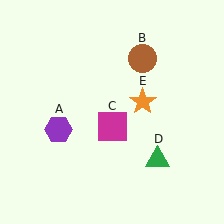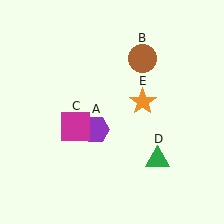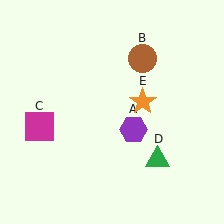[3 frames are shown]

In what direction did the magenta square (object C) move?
The magenta square (object C) moved left.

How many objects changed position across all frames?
2 objects changed position: purple hexagon (object A), magenta square (object C).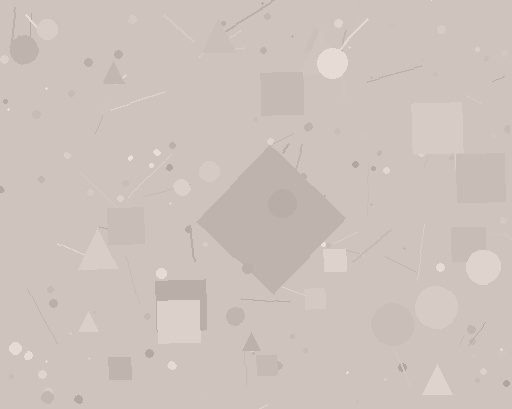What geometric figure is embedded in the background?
A diamond is embedded in the background.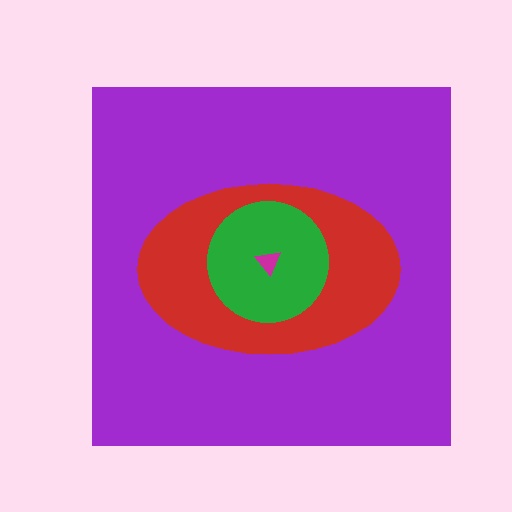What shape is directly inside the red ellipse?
The green circle.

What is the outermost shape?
The purple square.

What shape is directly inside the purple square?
The red ellipse.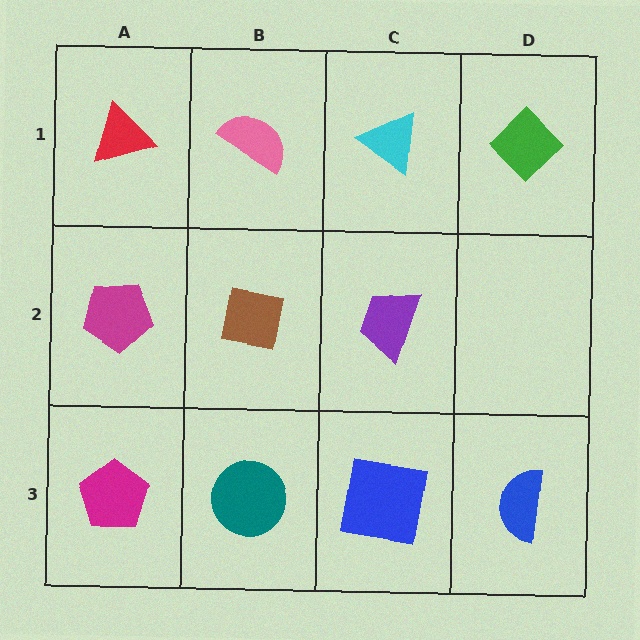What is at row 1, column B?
A pink semicircle.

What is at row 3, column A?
A magenta pentagon.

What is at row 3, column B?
A teal circle.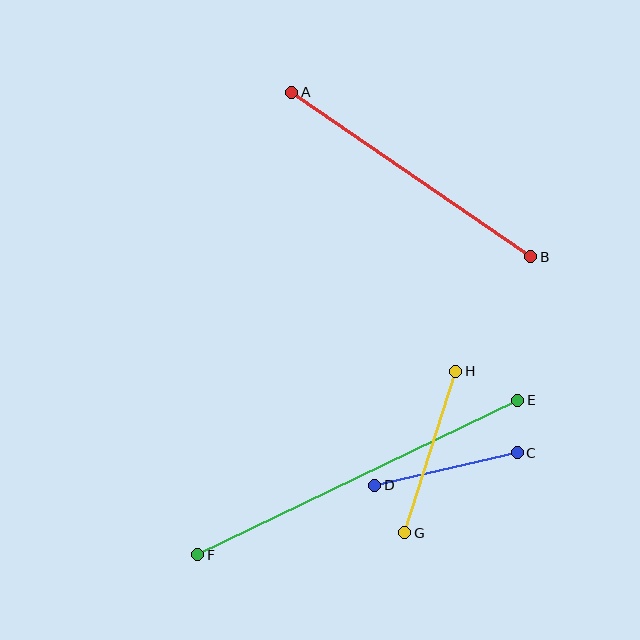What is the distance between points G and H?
The distance is approximately 169 pixels.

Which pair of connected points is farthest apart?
Points E and F are farthest apart.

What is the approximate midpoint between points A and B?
The midpoint is at approximately (411, 174) pixels.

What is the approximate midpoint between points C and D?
The midpoint is at approximately (446, 469) pixels.